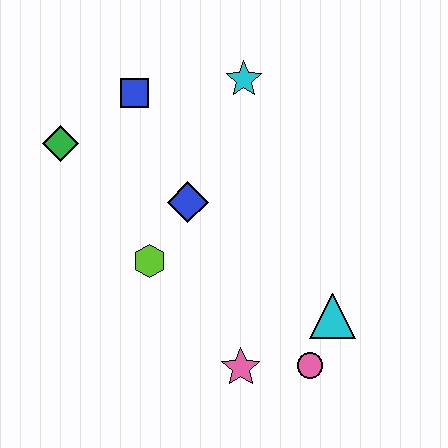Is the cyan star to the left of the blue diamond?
No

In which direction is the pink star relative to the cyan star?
The pink star is below the cyan star.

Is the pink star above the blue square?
No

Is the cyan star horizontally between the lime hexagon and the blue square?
No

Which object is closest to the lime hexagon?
The blue diamond is closest to the lime hexagon.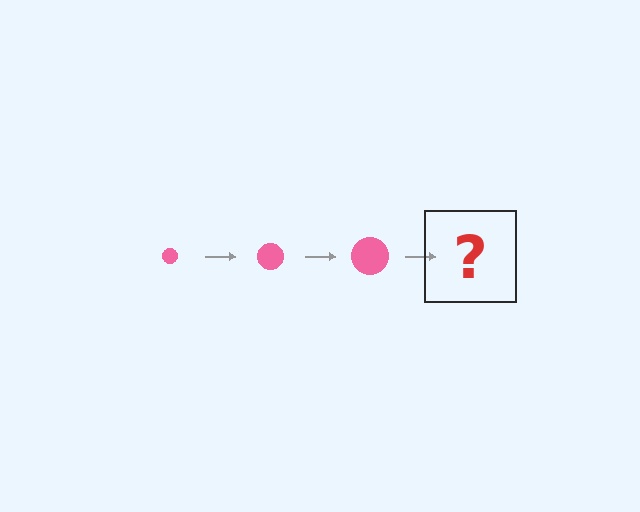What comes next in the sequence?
The next element should be a pink circle, larger than the previous one.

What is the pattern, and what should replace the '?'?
The pattern is that the circle gets progressively larger each step. The '?' should be a pink circle, larger than the previous one.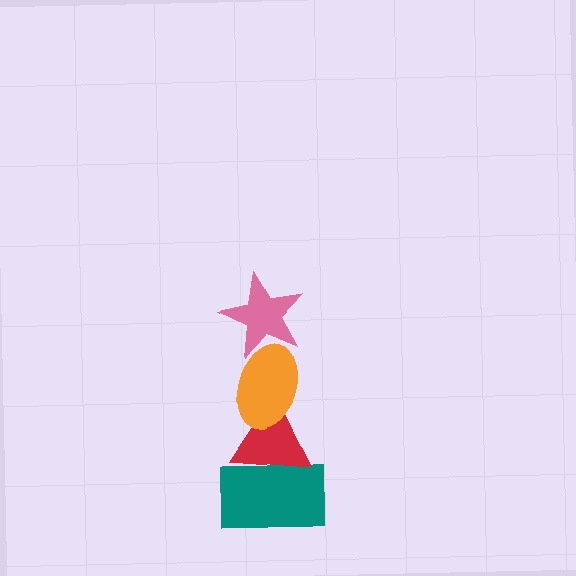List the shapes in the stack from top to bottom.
From top to bottom: the pink star, the orange ellipse, the red triangle, the teal rectangle.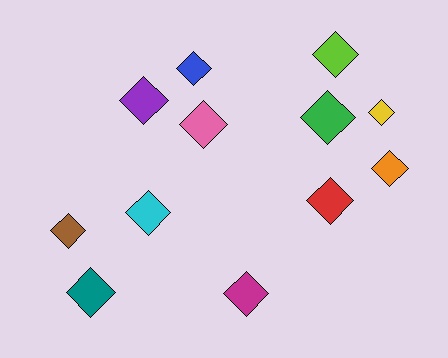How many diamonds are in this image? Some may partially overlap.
There are 12 diamonds.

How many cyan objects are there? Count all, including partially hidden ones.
There is 1 cyan object.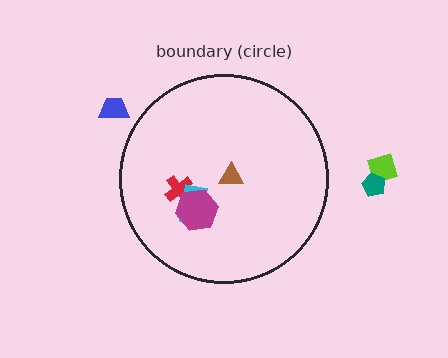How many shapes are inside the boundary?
4 inside, 3 outside.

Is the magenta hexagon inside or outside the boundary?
Inside.